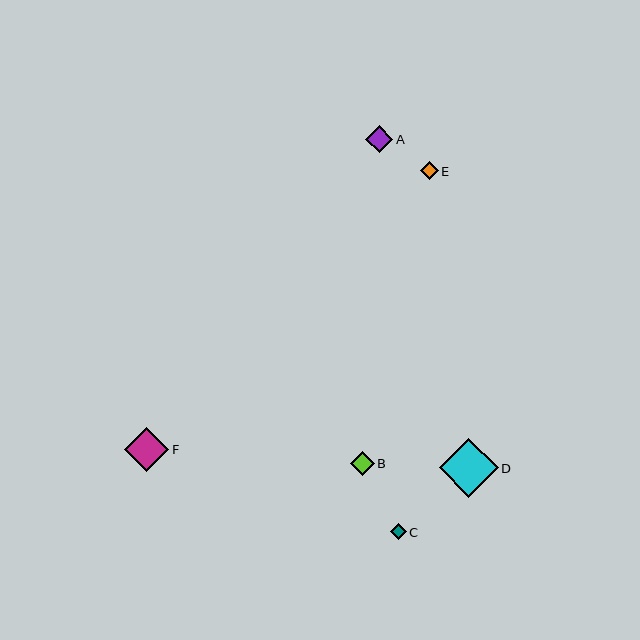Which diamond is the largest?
Diamond D is the largest with a size of approximately 59 pixels.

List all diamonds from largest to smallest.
From largest to smallest: D, F, A, B, E, C.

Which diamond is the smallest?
Diamond C is the smallest with a size of approximately 16 pixels.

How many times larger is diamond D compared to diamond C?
Diamond D is approximately 3.7 times the size of diamond C.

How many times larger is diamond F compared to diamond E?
Diamond F is approximately 2.5 times the size of diamond E.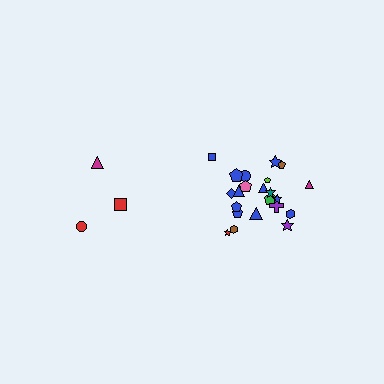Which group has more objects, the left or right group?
The right group.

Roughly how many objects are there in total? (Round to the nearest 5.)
Roughly 25 objects in total.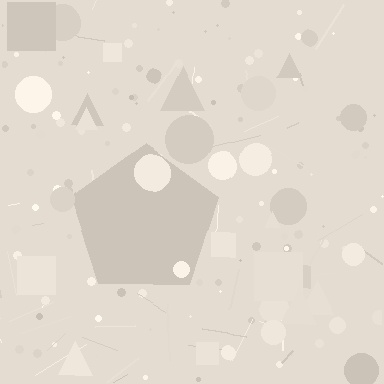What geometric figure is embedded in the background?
A pentagon is embedded in the background.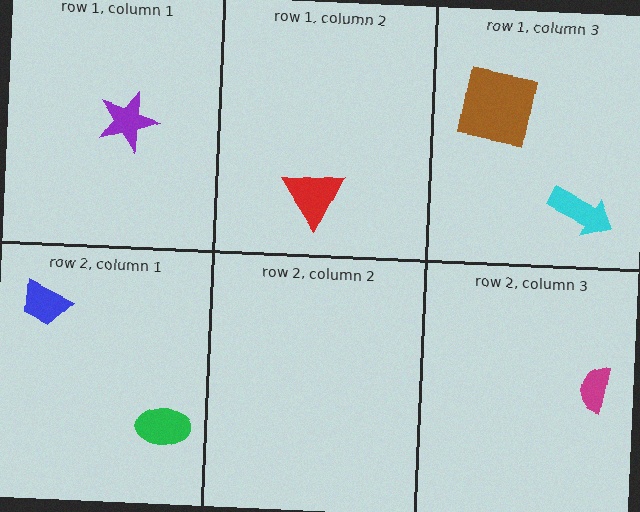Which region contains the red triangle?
The row 1, column 2 region.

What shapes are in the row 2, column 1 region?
The blue trapezoid, the green ellipse.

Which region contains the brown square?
The row 1, column 3 region.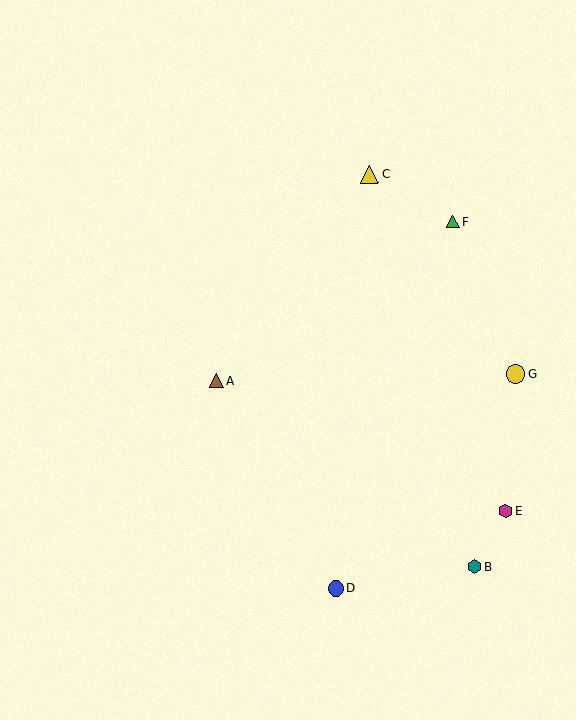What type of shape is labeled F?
Shape F is a green triangle.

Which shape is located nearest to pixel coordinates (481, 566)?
The teal hexagon (labeled B) at (474, 567) is nearest to that location.